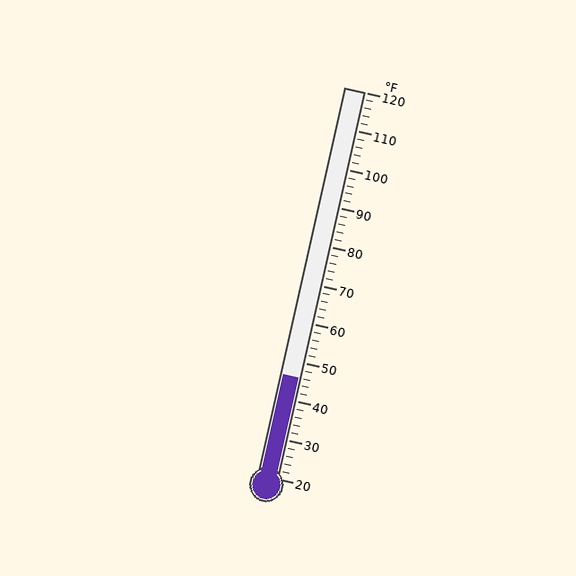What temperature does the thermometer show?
The thermometer shows approximately 46°F.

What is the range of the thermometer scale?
The thermometer scale ranges from 20°F to 120°F.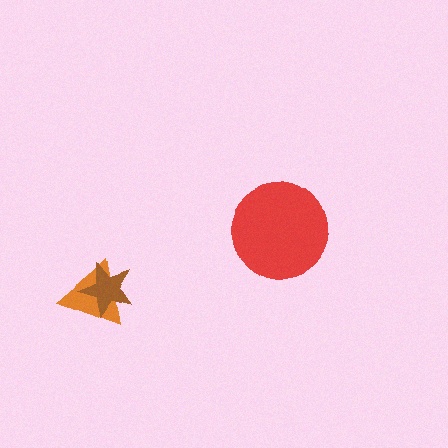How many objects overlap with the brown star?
1 object overlaps with the brown star.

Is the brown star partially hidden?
No, no other shape covers it.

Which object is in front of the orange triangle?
The brown star is in front of the orange triangle.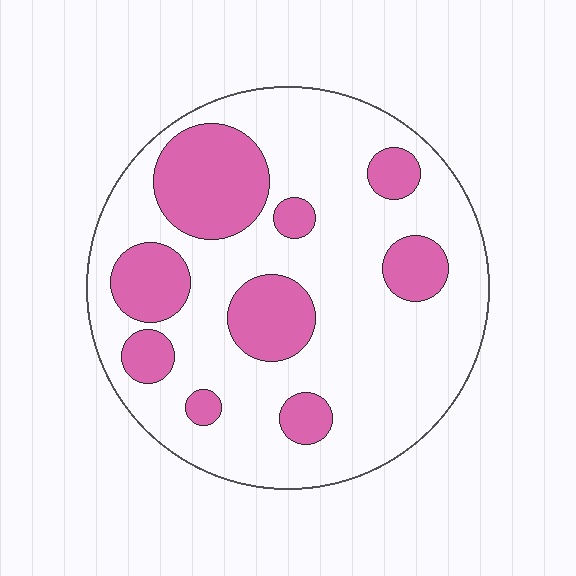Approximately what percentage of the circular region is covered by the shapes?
Approximately 25%.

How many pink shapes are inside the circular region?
9.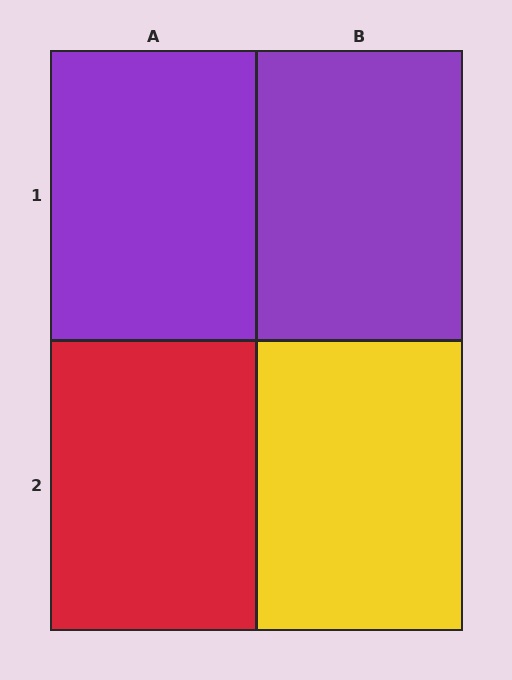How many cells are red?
1 cell is red.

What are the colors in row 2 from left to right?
Red, yellow.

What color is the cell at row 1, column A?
Purple.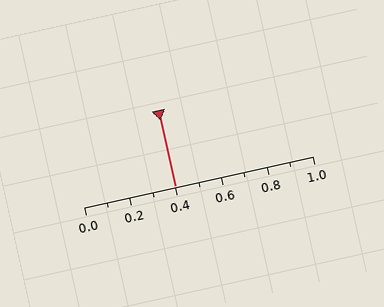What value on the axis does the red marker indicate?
The marker indicates approximately 0.4.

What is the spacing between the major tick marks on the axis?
The major ticks are spaced 0.2 apart.